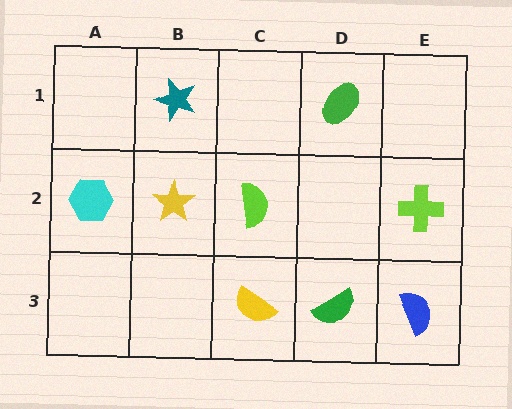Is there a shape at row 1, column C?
No, that cell is empty.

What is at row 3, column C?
A yellow semicircle.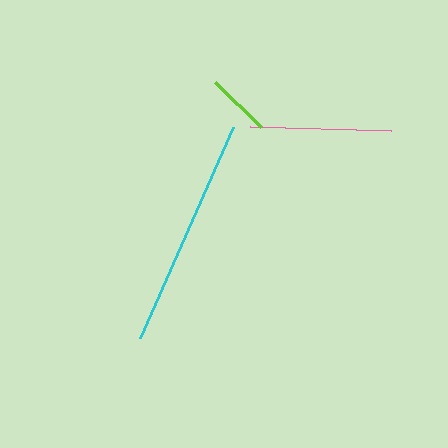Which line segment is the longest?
The cyan line is the longest at approximately 230 pixels.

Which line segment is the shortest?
The lime line is the shortest at approximately 64 pixels.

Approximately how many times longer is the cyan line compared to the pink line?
The cyan line is approximately 1.6 times the length of the pink line.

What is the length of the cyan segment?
The cyan segment is approximately 230 pixels long.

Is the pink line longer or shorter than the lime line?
The pink line is longer than the lime line.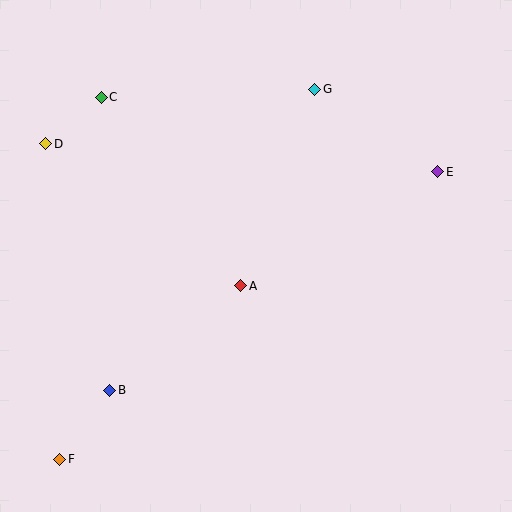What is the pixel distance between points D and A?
The distance between D and A is 241 pixels.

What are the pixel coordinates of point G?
Point G is at (315, 89).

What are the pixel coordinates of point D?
Point D is at (46, 144).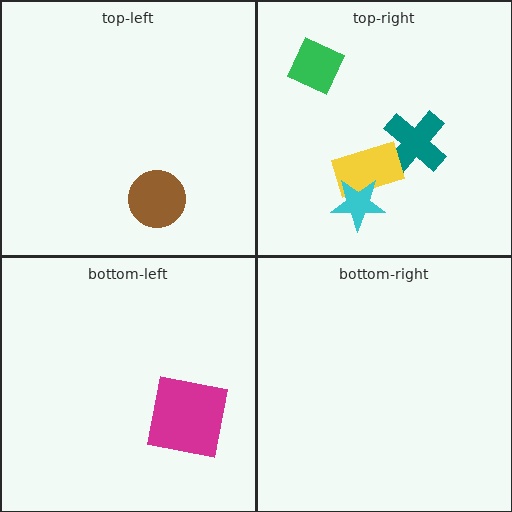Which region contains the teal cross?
The top-right region.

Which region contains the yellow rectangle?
The top-right region.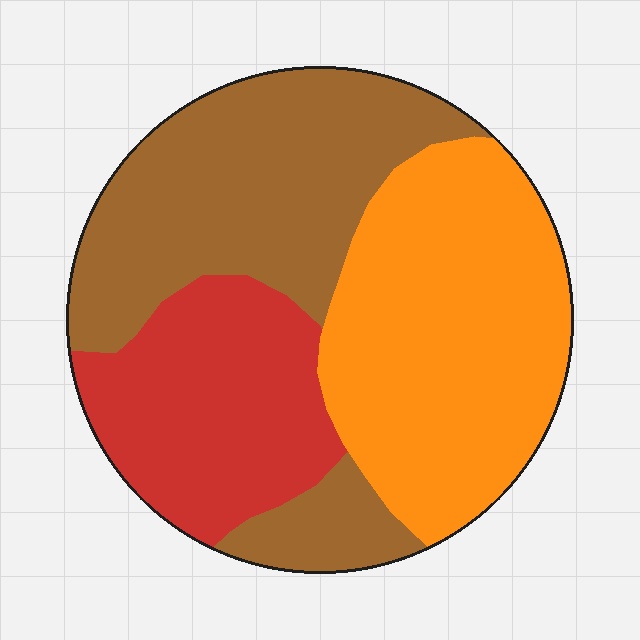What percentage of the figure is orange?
Orange covers about 35% of the figure.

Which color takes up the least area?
Red, at roughly 25%.